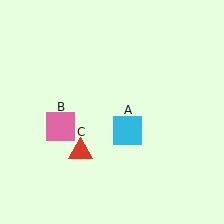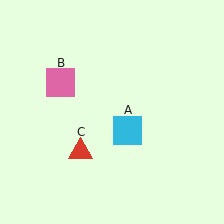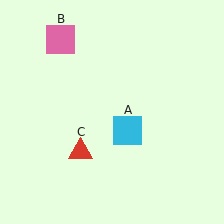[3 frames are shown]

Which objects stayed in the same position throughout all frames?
Cyan square (object A) and red triangle (object C) remained stationary.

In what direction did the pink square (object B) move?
The pink square (object B) moved up.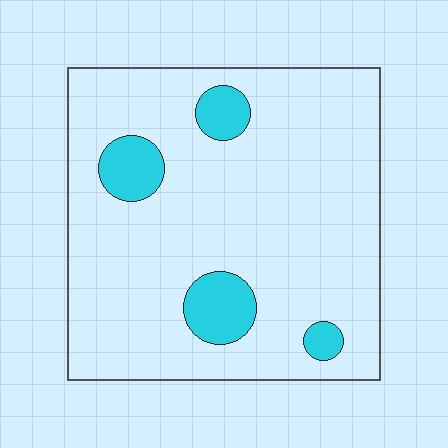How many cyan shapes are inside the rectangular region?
4.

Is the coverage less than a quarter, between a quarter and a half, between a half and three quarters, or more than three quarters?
Less than a quarter.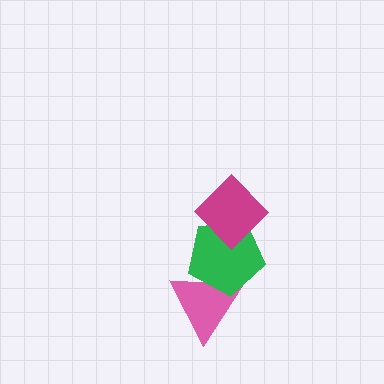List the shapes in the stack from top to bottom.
From top to bottom: the magenta diamond, the green pentagon, the pink triangle.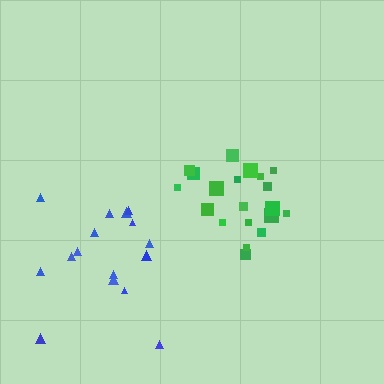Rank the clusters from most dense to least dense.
green, blue.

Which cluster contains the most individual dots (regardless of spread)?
Green (21).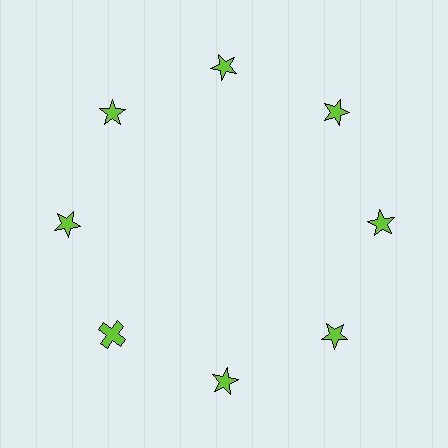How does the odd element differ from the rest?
It has a different shape: cross instead of star.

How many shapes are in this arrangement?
There are 8 shapes arranged in a ring pattern.